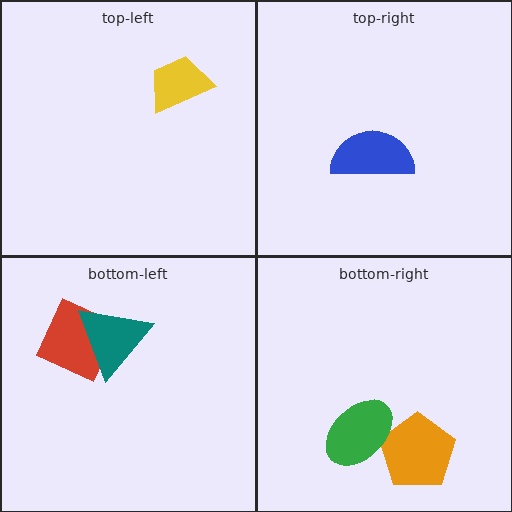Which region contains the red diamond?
The bottom-left region.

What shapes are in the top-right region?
The blue semicircle.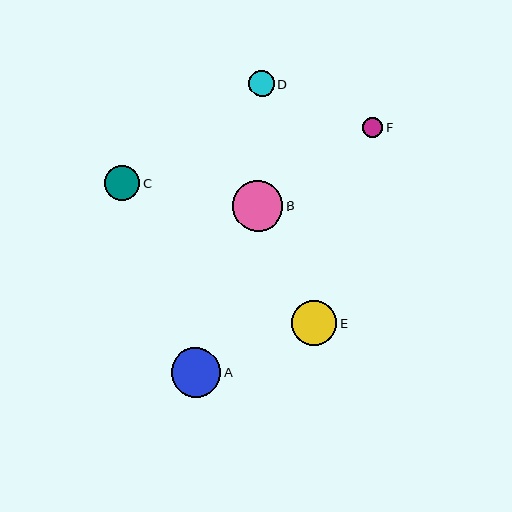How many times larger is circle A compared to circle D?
Circle A is approximately 1.9 times the size of circle D.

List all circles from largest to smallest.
From largest to smallest: B, A, E, C, D, F.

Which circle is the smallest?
Circle F is the smallest with a size of approximately 20 pixels.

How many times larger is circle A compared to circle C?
Circle A is approximately 1.4 times the size of circle C.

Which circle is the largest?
Circle B is the largest with a size of approximately 51 pixels.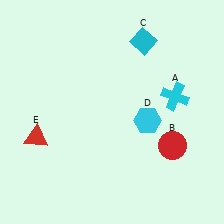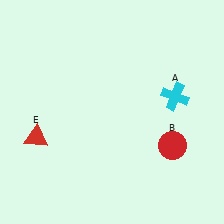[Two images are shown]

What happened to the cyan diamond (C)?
The cyan diamond (C) was removed in Image 2. It was in the top-right area of Image 1.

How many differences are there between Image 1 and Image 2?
There are 2 differences between the two images.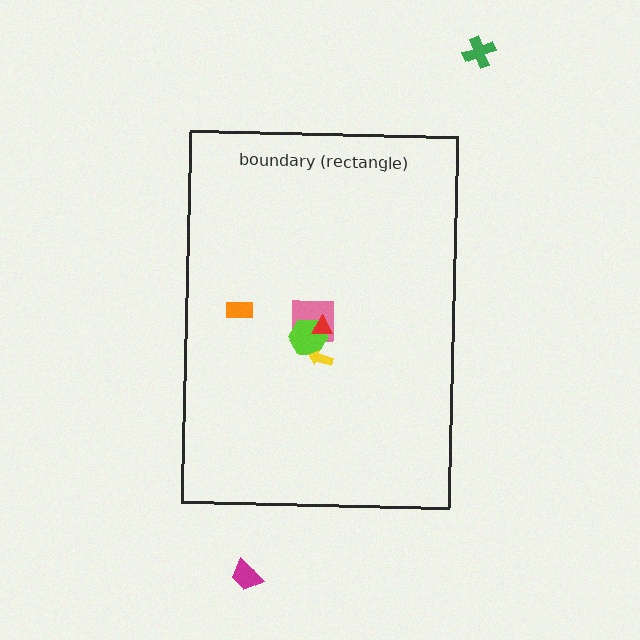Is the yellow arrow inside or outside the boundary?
Inside.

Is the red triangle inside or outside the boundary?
Inside.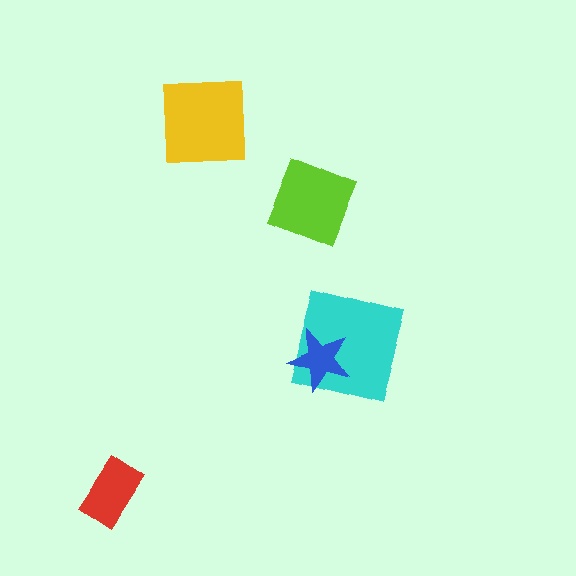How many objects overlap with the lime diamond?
0 objects overlap with the lime diamond.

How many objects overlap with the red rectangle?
0 objects overlap with the red rectangle.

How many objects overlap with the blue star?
1 object overlaps with the blue star.